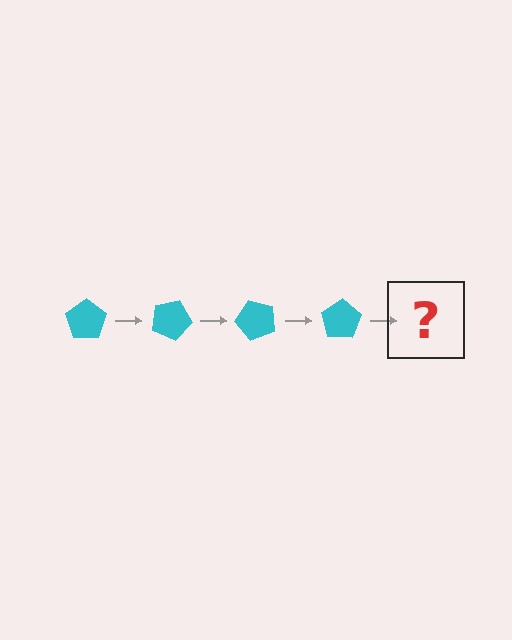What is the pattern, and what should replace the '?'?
The pattern is that the pentagon rotates 25 degrees each step. The '?' should be a cyan pentagon rotated 100 degrees.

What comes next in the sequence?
The next element should be a cyan pentagon rotated 100 degrees.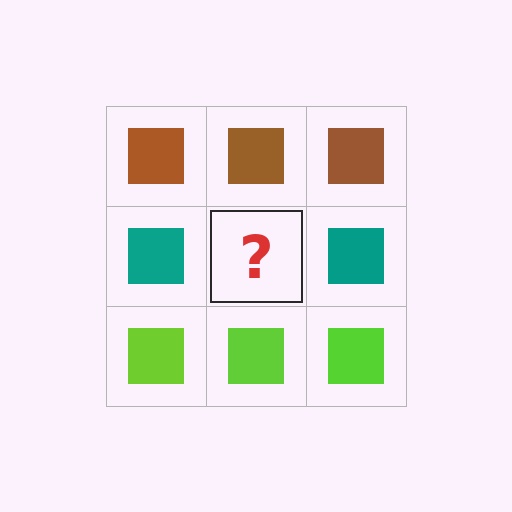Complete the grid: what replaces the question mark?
The question mark should be replaced with a teal square.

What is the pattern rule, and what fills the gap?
The rule is that each row has a consistent color. The gap should be filled with a teal square.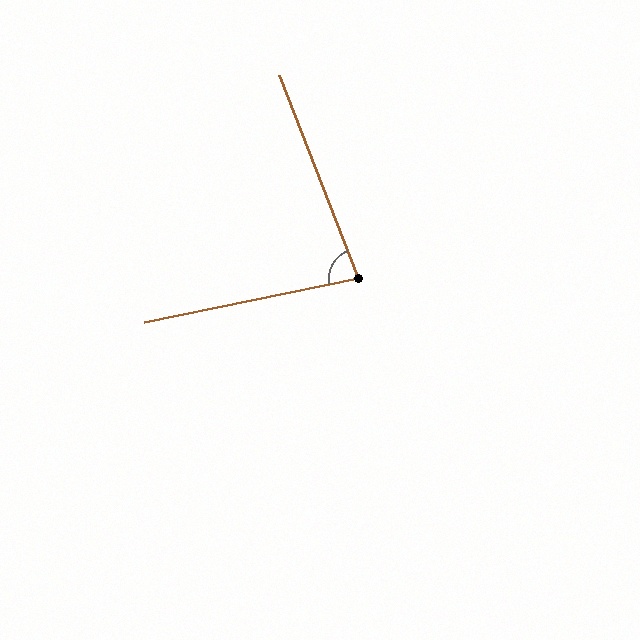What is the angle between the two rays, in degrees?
Approximately 80 degrees.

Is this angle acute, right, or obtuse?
It is acute.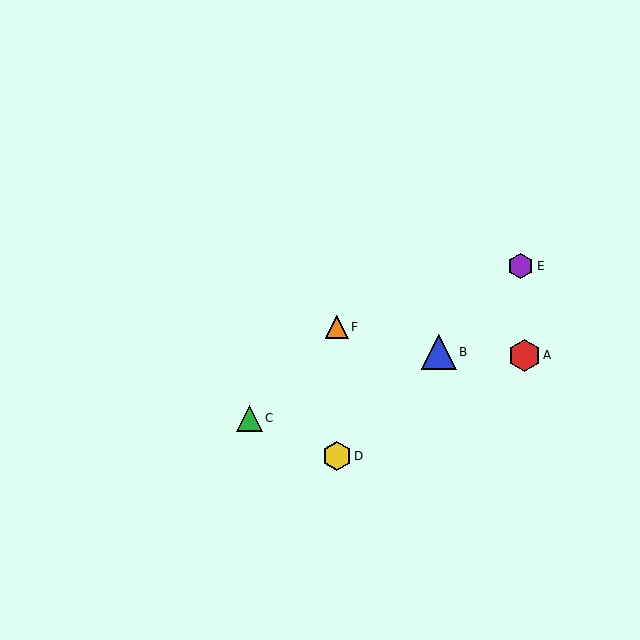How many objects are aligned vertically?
2 objects (D, F) are aligned vertically.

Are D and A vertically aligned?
No, D is at x≈337 and A is at x≈524.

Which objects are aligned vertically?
Objects D, F are aligned vertically.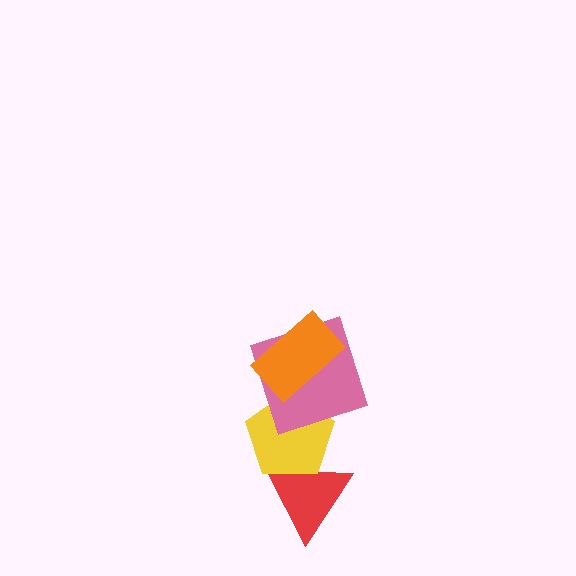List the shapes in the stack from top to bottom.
From top to bottom: the orange rectangle, the pink square, the yellow pentagon, the red triangle.